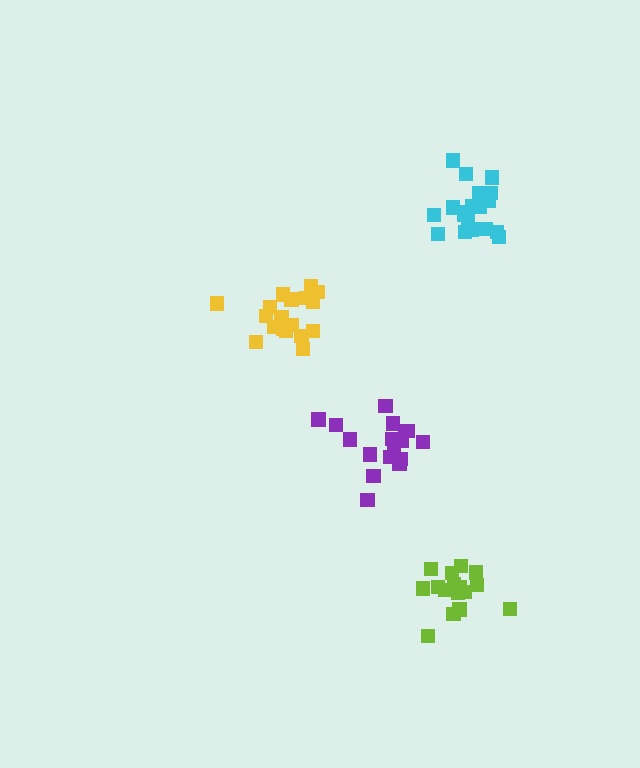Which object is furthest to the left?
The yellow cluster is leftmost.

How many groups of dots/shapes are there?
There are 4 groups.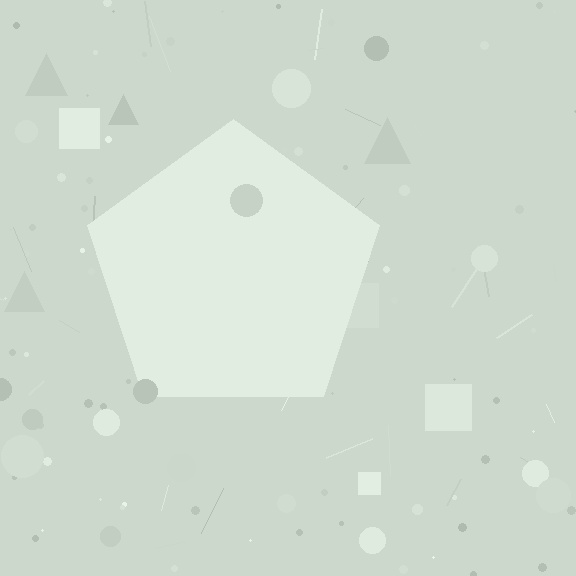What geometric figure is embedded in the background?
A pentagon is embedded in the background.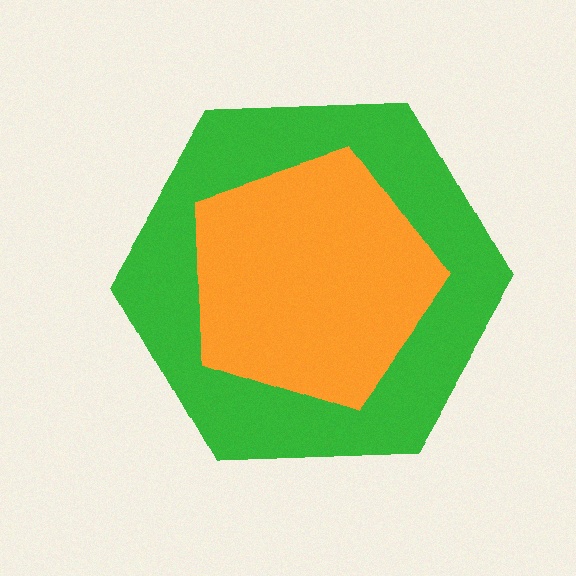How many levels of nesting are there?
2.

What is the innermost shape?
The orange pentagon.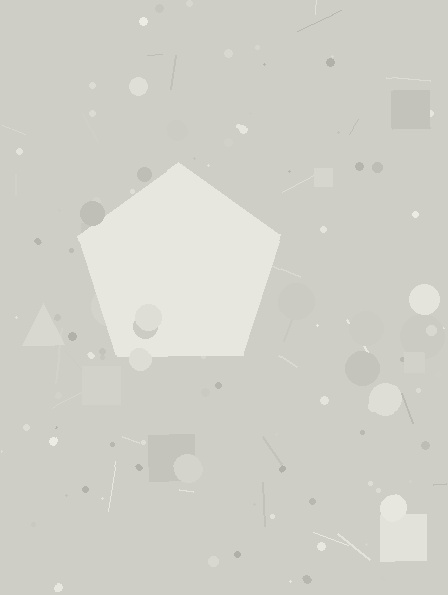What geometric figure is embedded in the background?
A pentagon is embedded in the background.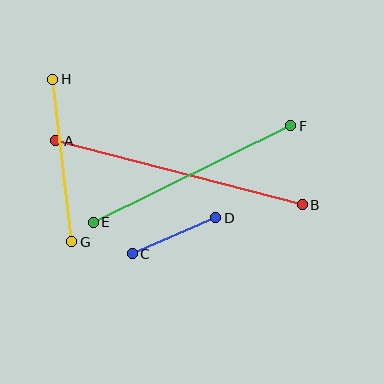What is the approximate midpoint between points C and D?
The midpoint is at approximately (174, 236) pixels.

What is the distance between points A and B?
The distance is approximately 255 pixels.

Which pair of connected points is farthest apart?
Points A and B are farthest apart.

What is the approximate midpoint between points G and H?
The midpoint is at approximately (62, 160) pixels.